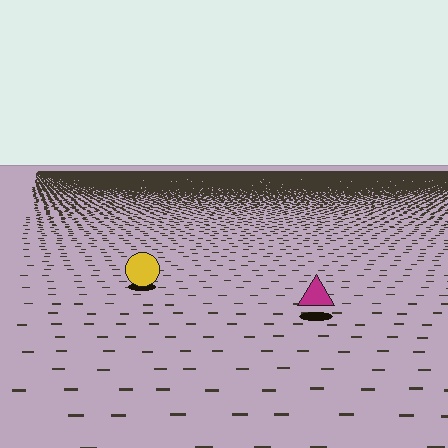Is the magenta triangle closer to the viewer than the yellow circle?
Yes. The magenta triangle is closer — you can tell from the texture gradient: the ground texture is coarser near it.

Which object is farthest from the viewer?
The yellow circle is farthest from the viewer. It appears smaller and the ground texture around it is denser.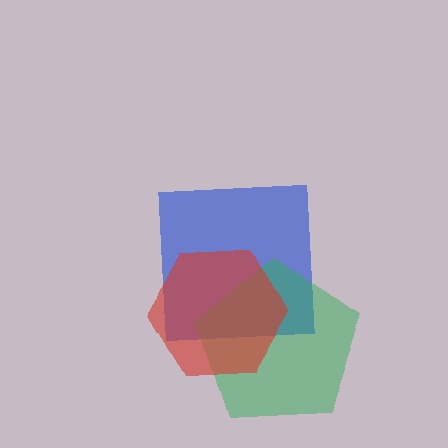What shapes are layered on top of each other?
The layered shapes are: a blue square, a green pentagon, a red hexagon.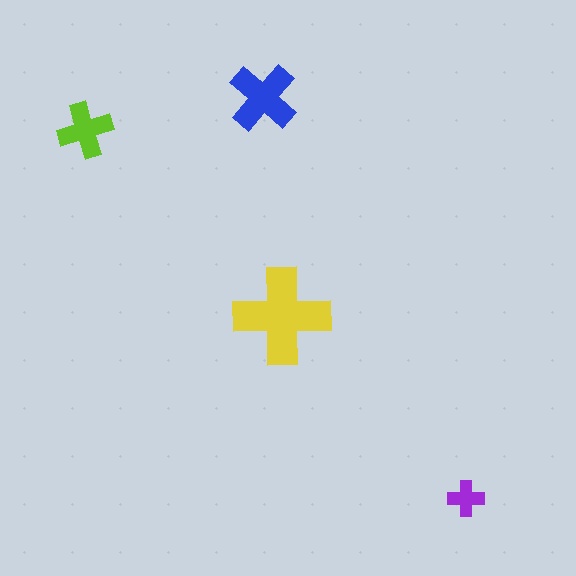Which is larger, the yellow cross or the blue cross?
The yellow one.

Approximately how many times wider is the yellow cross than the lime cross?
About 1.5 times wider.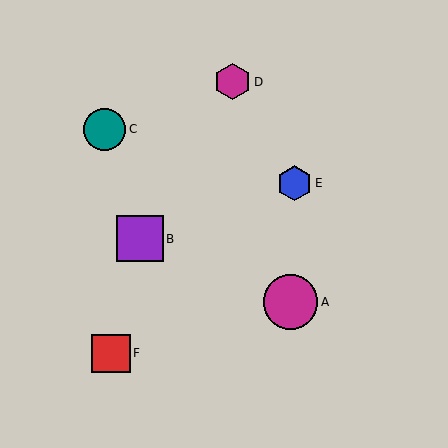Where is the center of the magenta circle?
The center of the magenta circle is at (291, 302).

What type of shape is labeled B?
Shape B is a purple square.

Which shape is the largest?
The magenta circle (labeled A) is the largest.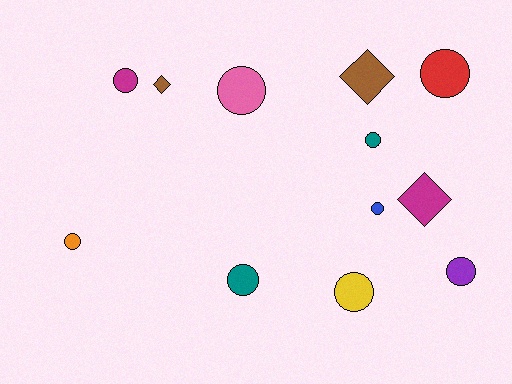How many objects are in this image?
There are 12 objects.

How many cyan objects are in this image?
There are no cyan objects.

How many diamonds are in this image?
There are 3 diamonds.